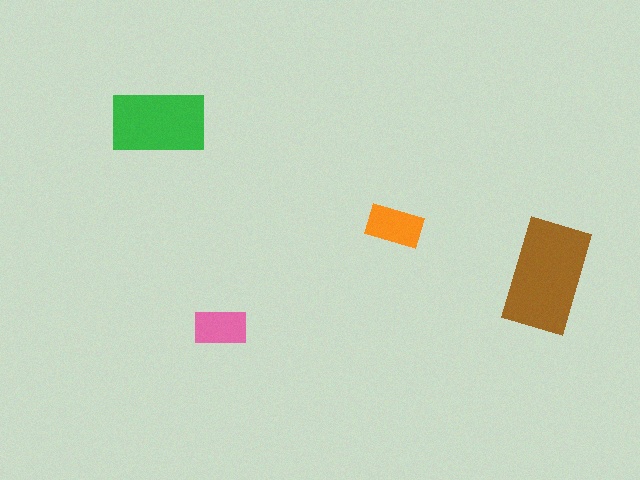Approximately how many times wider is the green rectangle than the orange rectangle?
About 1.5 times wider.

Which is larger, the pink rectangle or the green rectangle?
The green one.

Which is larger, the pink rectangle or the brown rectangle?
The brown one.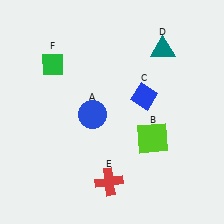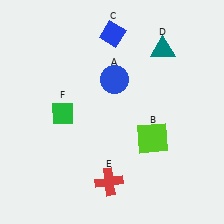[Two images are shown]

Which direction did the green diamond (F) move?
The green diamond (F) moved down.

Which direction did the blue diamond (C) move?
The blue diamond (C) moved up.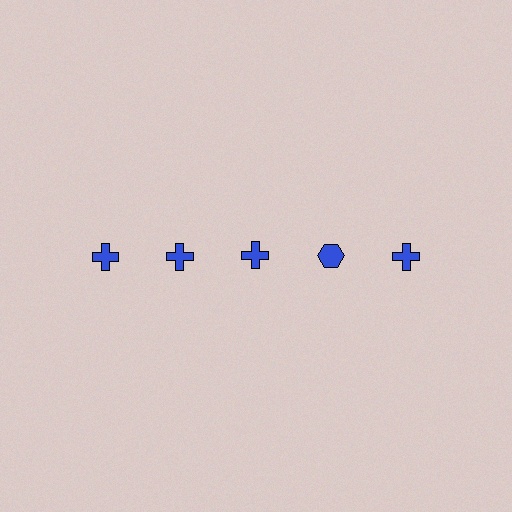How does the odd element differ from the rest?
It has a different shape: hexagon instead of cross.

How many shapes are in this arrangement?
There are 5 shapes arranged in a grid pattern.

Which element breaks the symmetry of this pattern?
The blue hexagon in the top row, second from right column breaks the symmetry. All other shapes are blue crosses.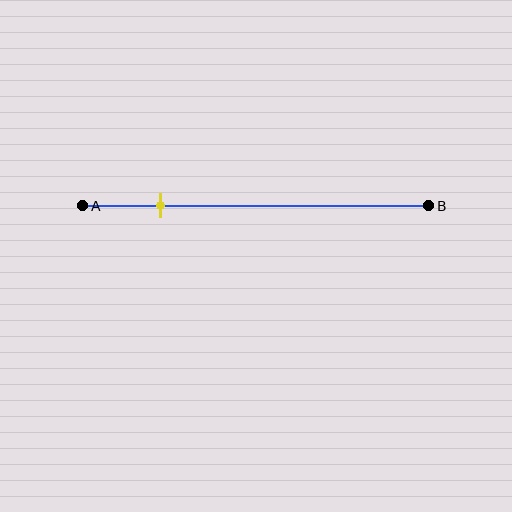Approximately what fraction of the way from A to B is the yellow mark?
The yellow mark is approximately 25% of the way from A to B.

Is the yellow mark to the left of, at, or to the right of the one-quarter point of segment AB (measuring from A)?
The yellow mark is approximately at the one-quarter point of segment AB.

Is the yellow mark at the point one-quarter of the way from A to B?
Yes, the mark is approximately at the one-quarter point.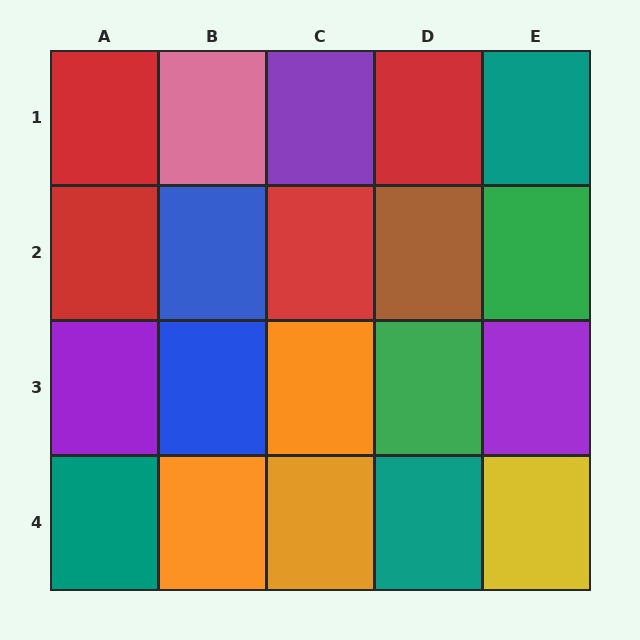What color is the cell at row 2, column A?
Red.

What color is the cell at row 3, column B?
Blue.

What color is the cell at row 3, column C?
Orange.